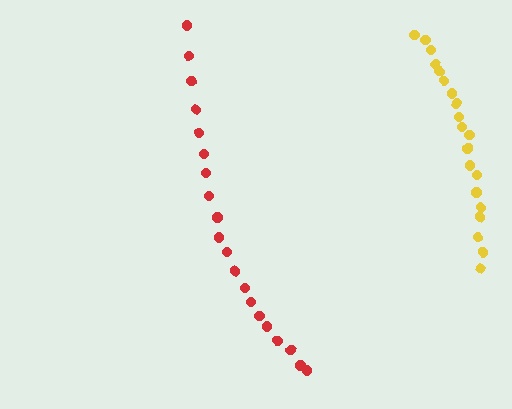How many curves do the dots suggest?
There are 2 distinct paths.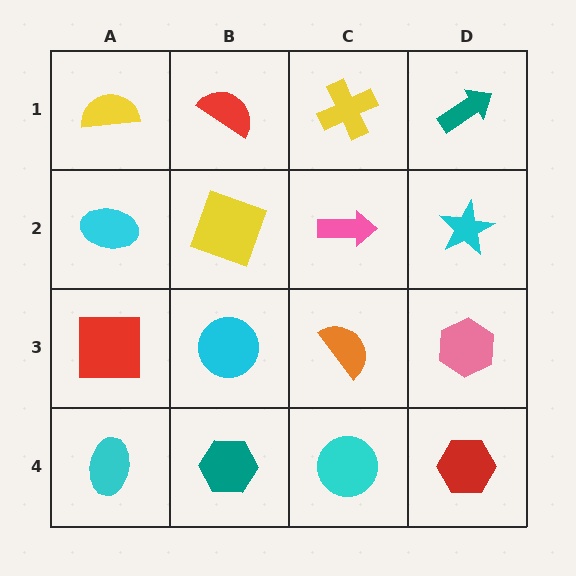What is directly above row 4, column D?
A pink hexagon.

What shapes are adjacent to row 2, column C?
A yellow cross (row 1, column C), an orange semicircle (row 3, column C), a yellow square (row 2, column B), a cyan star (row 2, column D).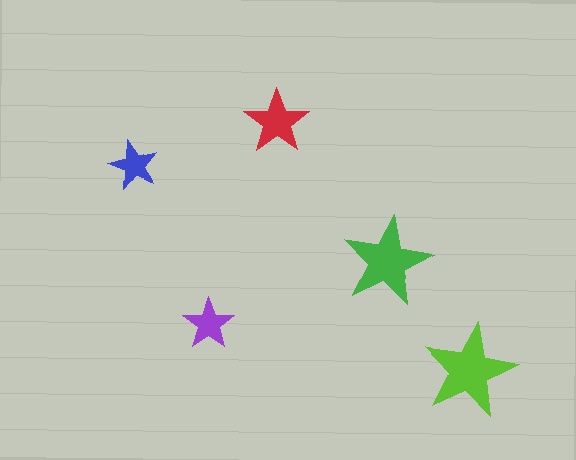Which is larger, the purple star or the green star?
The green one.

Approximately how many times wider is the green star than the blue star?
About 2 times wider.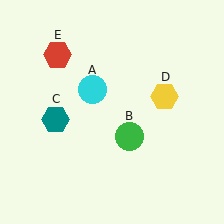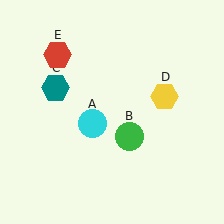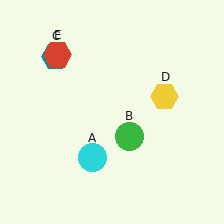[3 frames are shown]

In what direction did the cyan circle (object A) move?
The cyan circle (object A) moved down.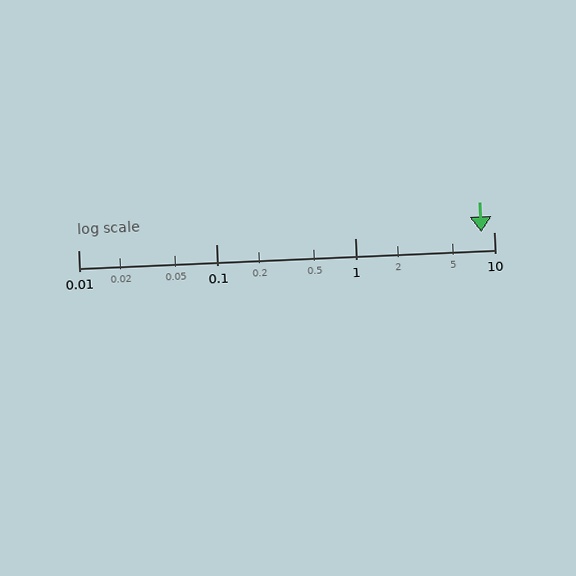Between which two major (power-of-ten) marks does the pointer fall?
The pointer is between 1 and 10.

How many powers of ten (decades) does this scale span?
The scale spans 3 decades, from 0.01 to 10.